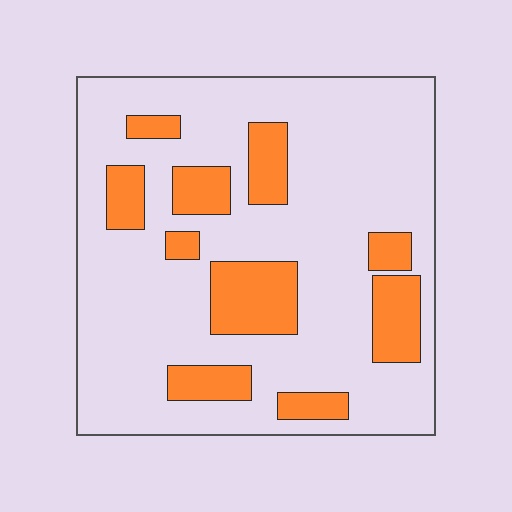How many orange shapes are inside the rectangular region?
10.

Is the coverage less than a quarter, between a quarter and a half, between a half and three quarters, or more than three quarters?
Less than a quarter.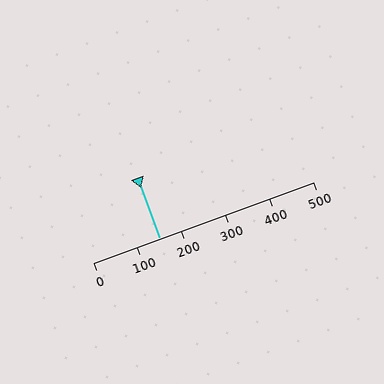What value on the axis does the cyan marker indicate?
The marker indicates approximately 150.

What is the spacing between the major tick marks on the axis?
The major ticks are spaced 100 apart.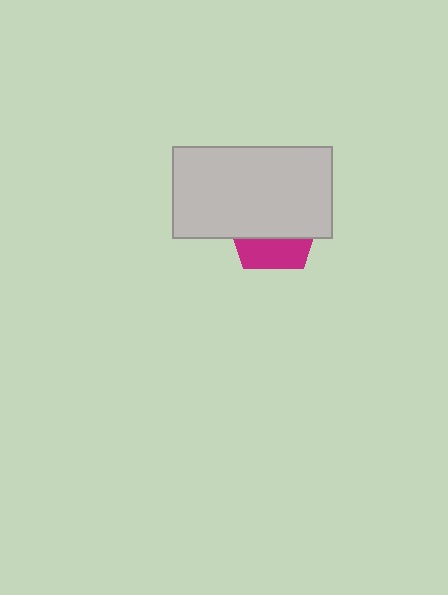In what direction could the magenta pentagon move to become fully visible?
The magenta pentagon could move down. That would shift it out from behind the light gray rectangle entirely.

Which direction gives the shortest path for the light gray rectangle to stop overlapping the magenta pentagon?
Moving up gives the shortest separation.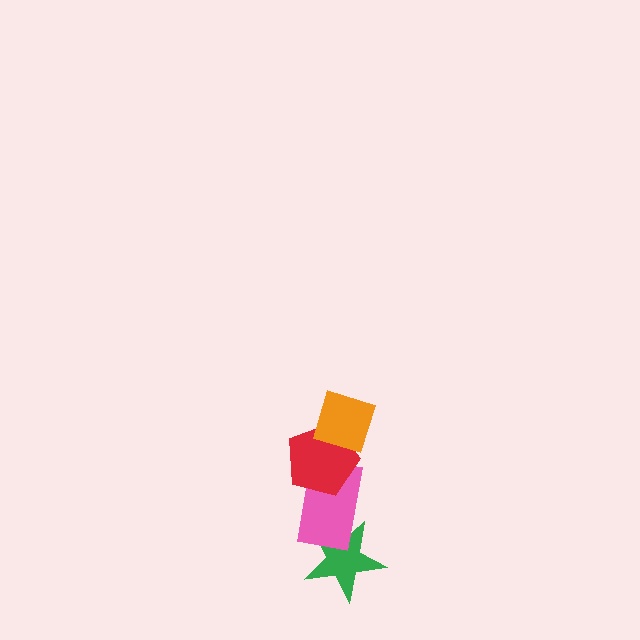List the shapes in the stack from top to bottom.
From top to bottom: the orange diamond, the red pentagon, the pink rectangle, the green star.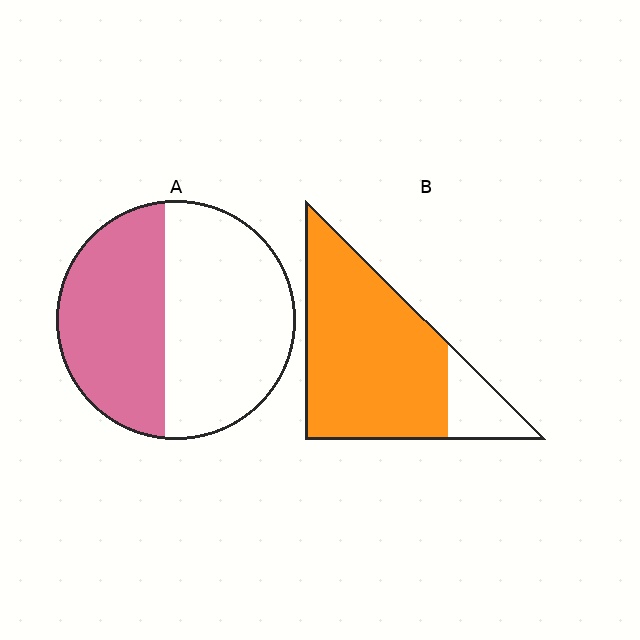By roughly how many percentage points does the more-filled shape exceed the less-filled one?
By roughly 40 percentage points (B over A).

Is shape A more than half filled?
No.